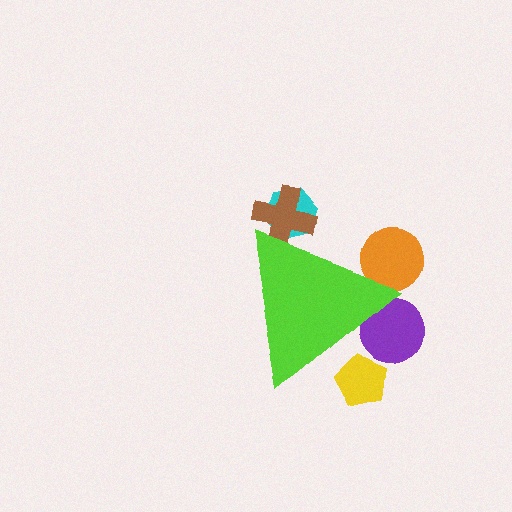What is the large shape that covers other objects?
A lime triangle.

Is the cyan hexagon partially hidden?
Yes, the cyan hexagon is partially hidden behind the lime triangle.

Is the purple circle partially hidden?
Yes, the purple circle is partially hidden behind the lime triangle.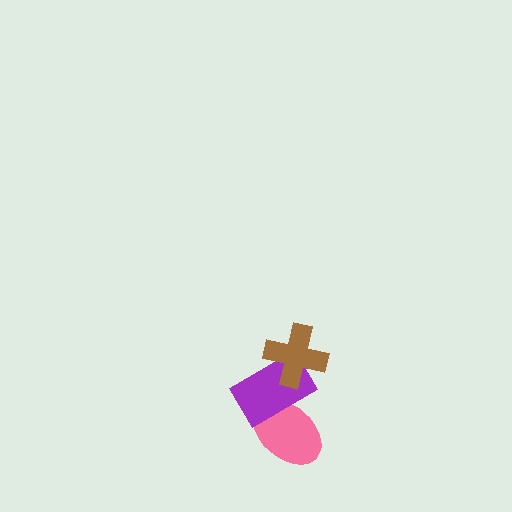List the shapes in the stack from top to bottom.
From top to bottom: the brown cross, the purple rectangle, the pink ellipse.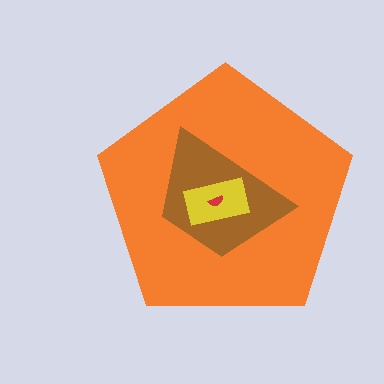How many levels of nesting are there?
4.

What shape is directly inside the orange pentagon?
The brown trapezoid.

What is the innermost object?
The red semicircle.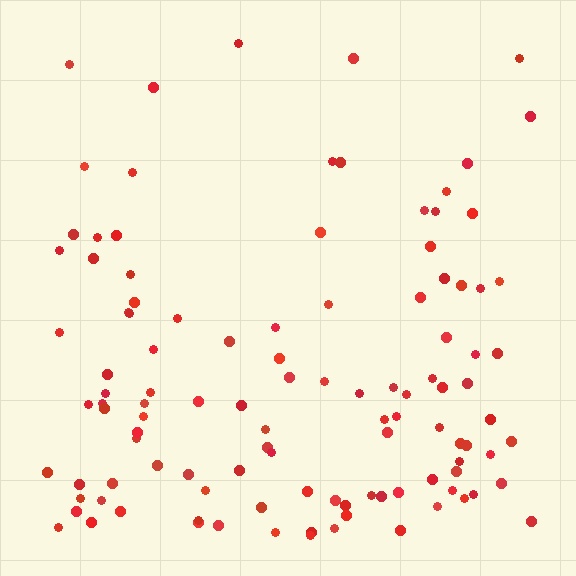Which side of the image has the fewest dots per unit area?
The top.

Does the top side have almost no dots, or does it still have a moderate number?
Still a moderate number, just noticeably fewer than the bottom.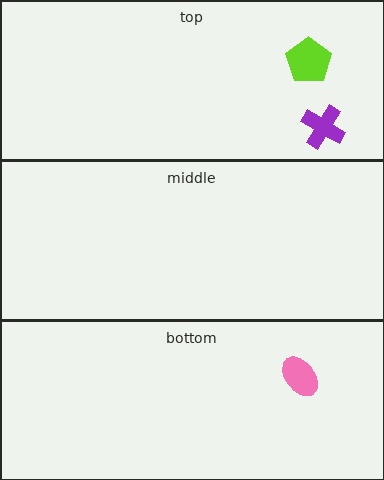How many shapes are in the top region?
2.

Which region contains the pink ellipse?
The bottom region.